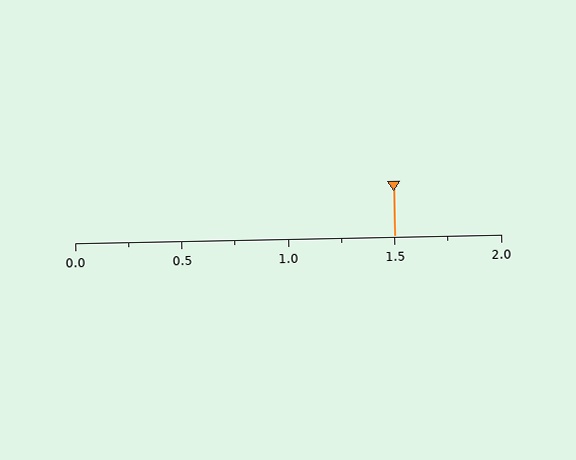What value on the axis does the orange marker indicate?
The marker indicates approximately 1.5.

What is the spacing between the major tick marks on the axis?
The major ticks are spaced 0.5 apart.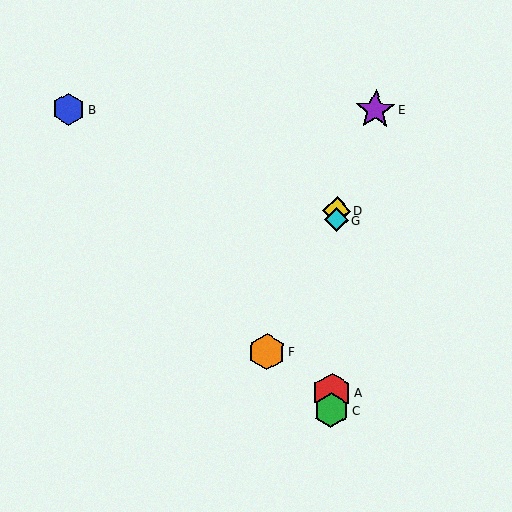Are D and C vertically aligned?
Yes, both are at x≈337.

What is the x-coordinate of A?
Object A is at x≈332.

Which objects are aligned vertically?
Objects A, C, D, G are aligned vertically.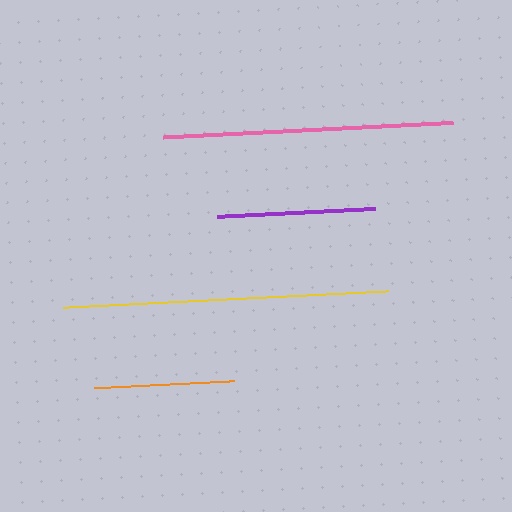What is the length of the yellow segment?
The yellow segment is approximately 325 pixels long.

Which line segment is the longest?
The yellow line is the longest at approximately 325 pixels.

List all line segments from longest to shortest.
From longest to shortest: yellow, pink, purple, orange.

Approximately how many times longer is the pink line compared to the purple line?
The pink line is approximately 1.8 times the length of the purple line.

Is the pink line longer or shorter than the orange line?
The pink line is longer than the orange line.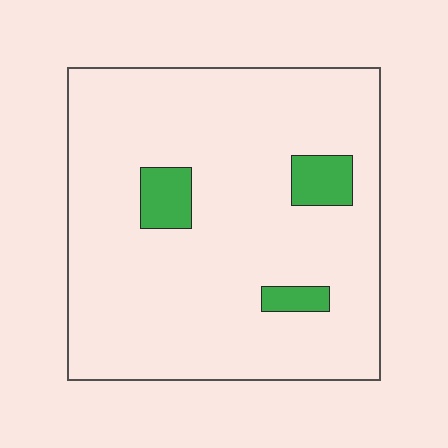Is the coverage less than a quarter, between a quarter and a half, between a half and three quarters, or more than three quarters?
Less than a quarter.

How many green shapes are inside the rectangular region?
3.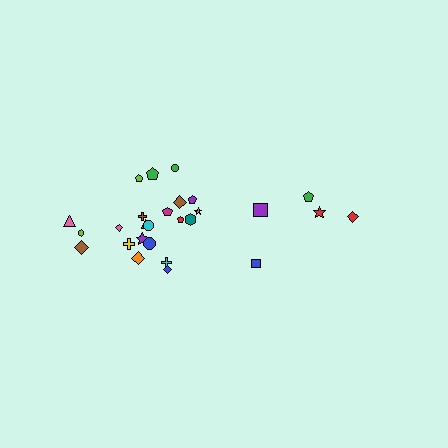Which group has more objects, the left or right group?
The left group.